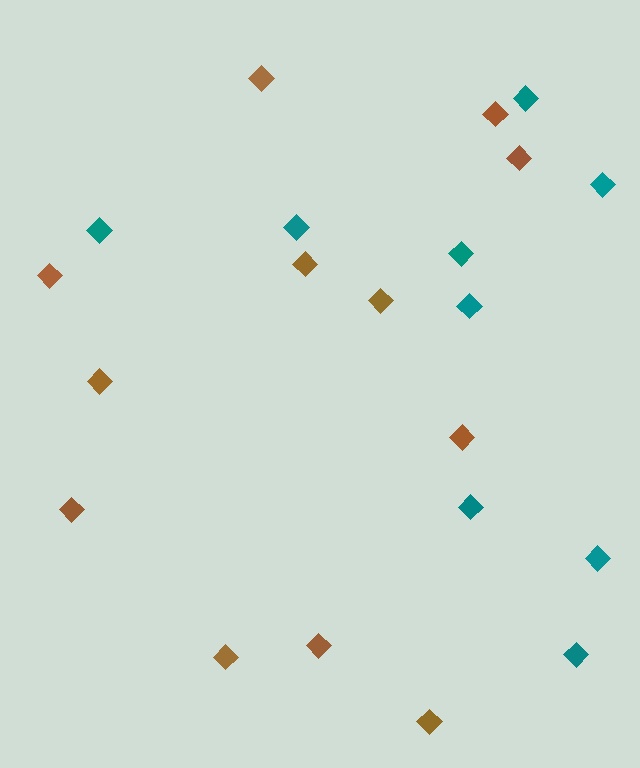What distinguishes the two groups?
There are 2 groups: one group of brown diamonds (12) and one group of teal diamonds (9).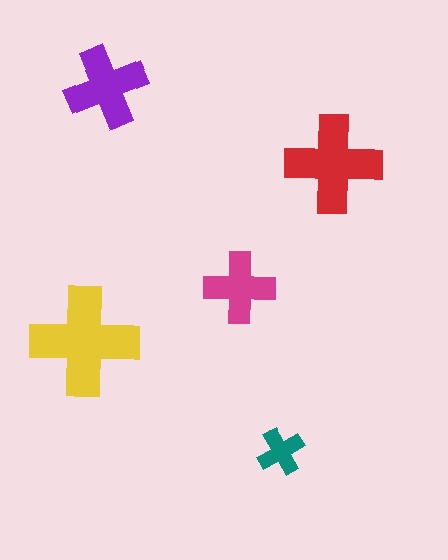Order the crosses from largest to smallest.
the yellow one, the red one, the purple one, the magenta one, the teal one.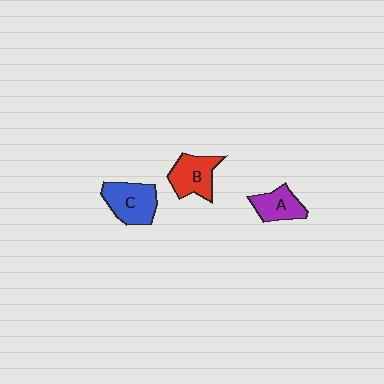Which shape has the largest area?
Shape C (blue).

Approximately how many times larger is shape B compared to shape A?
Approximately 1.2 times.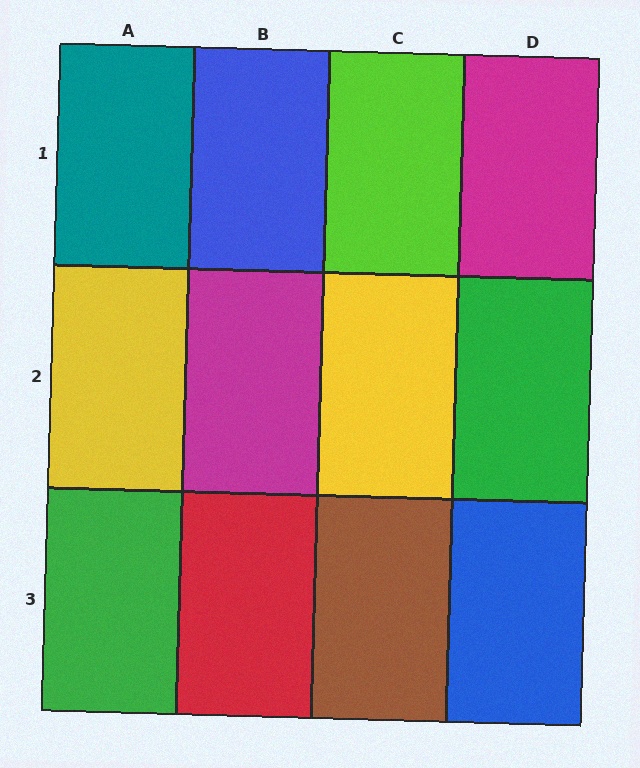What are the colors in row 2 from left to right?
Yellow, magenta, yellow, green.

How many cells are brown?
1 cell is brown.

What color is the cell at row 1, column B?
Blue.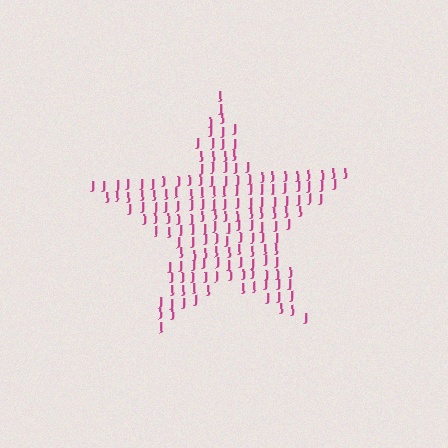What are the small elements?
The small elements are letter J's.